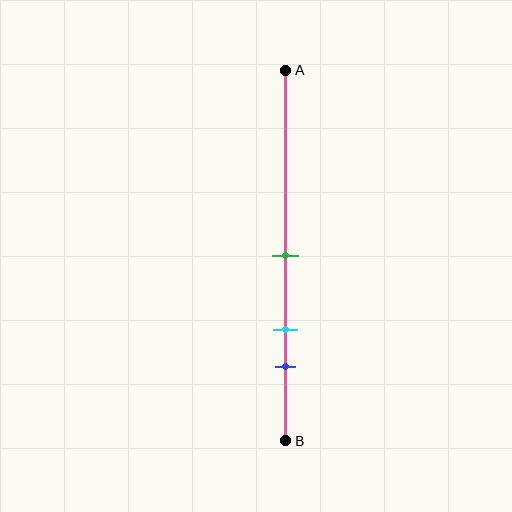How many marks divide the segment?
There are 3 marks dividing the segment.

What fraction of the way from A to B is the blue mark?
The blue mark is approximately 80% (0.8) of the way from A to B.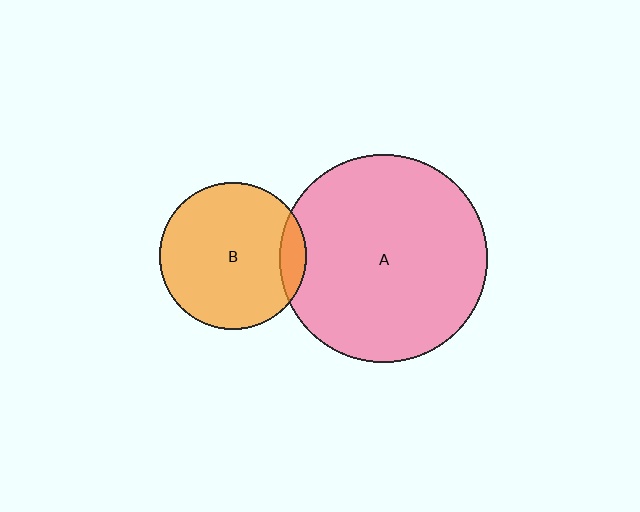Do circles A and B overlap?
Yes.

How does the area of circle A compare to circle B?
Approximately 2.0 times.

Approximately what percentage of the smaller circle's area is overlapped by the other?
Approximately 10%.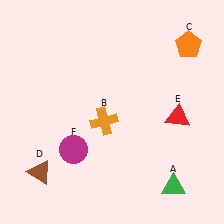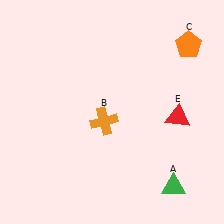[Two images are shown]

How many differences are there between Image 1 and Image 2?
There are 2 differences between the two images.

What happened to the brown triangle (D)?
The brown triangle (D) was removed in Image 2. It was in the bottom-left area of Image 1.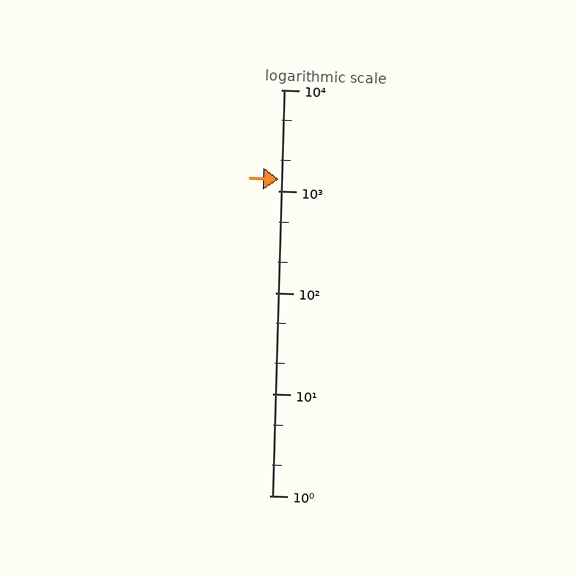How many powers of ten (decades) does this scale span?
The scale spans 4 decades, from 1 to 10000.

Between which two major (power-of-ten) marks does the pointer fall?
The pointer is between 1000 and 10000.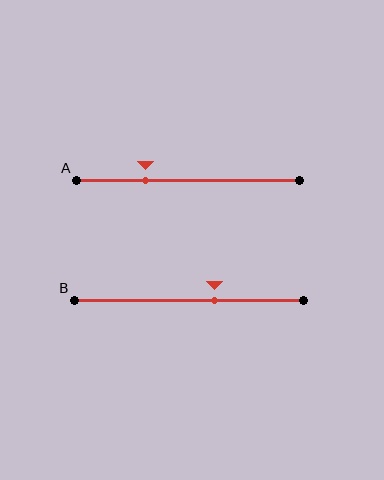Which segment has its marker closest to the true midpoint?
Segment B has its marker closest to the true midpoint.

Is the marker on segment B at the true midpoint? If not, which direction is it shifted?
No, the marker on segment B is shifted to the right by about 11% of the segment length.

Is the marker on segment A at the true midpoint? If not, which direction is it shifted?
No, the marker on segment A is shifted to the left by about 19% of the segment length.